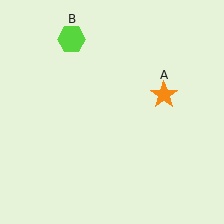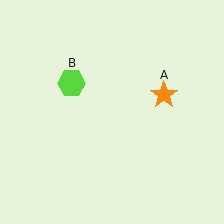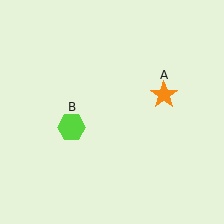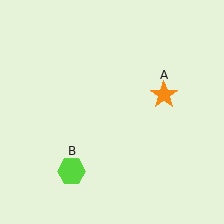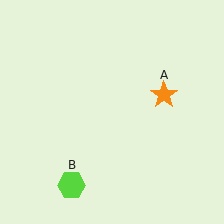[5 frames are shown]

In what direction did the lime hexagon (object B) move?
The lime hexagon (object B) moved down.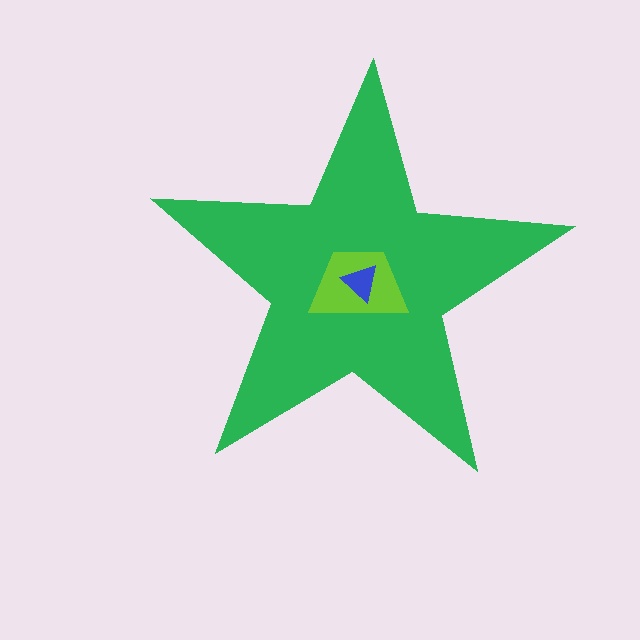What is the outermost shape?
The green star.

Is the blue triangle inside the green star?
Yes.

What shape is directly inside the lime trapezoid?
The blue triangle.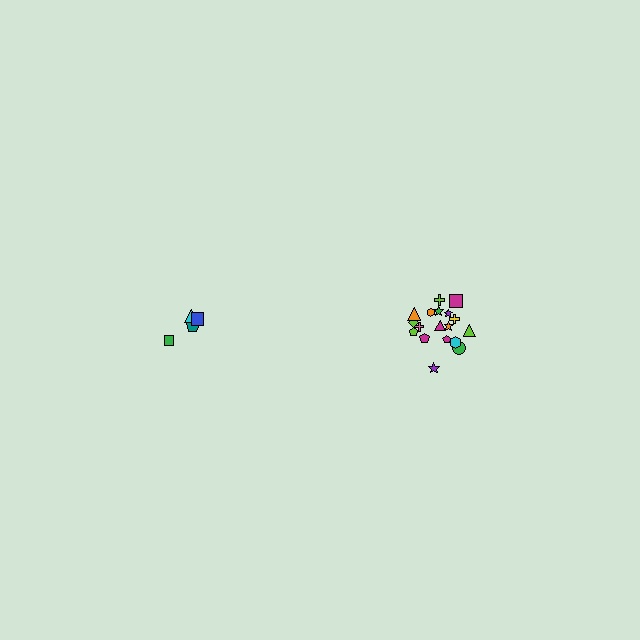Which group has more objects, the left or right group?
The right group.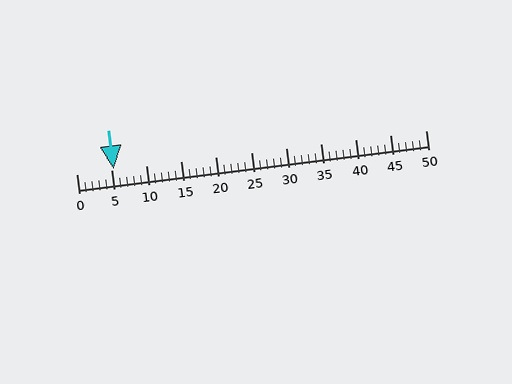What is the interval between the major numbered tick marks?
The major tick marks are spaced 5 units apart.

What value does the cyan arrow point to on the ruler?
The cyan arrow points to approximately 5.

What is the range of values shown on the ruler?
The ruler shows values from 0 to 50.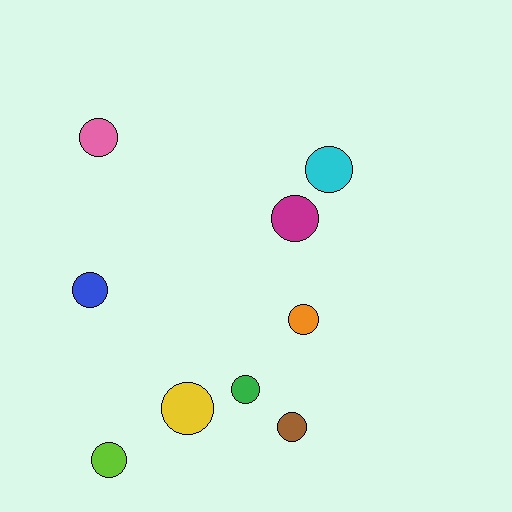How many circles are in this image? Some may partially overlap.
There are 9 circles.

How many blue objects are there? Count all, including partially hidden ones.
There is 1 blue object.